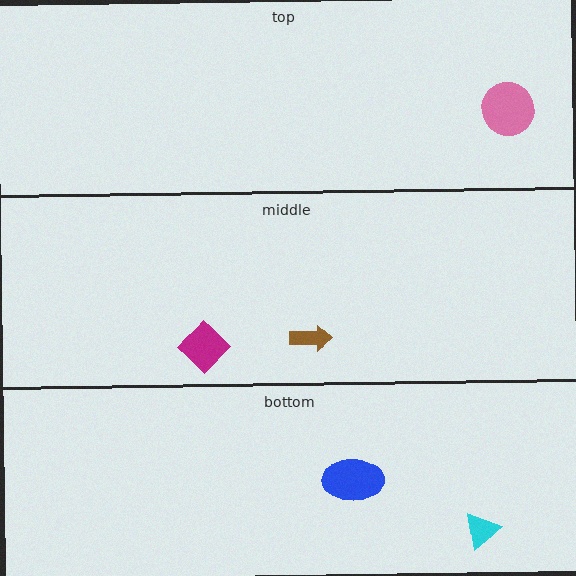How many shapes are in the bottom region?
2.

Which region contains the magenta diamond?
The middle region.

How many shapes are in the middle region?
2.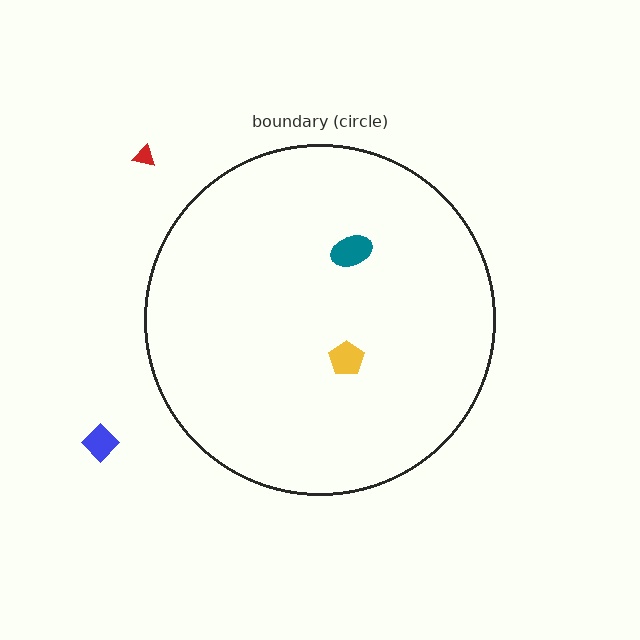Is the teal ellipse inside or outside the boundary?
Inside.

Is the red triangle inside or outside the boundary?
Outside.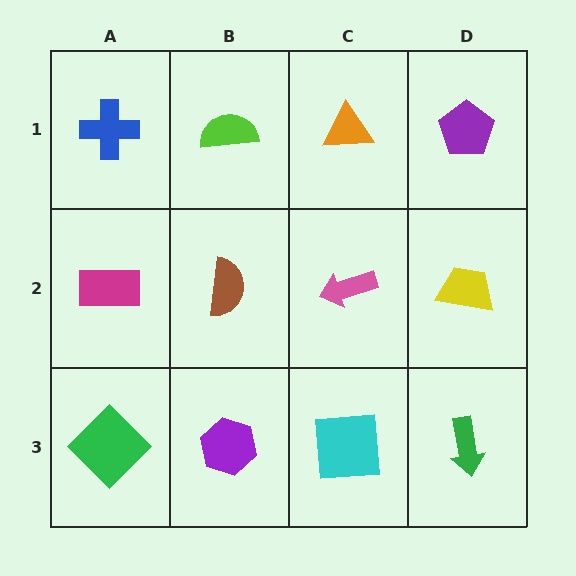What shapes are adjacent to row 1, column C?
A pink arrow (row 2, column C), a lime semicircle (row 1, column B), a purple pentagon (row 1, column D).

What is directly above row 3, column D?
A yellow trapezoid.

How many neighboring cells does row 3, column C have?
3.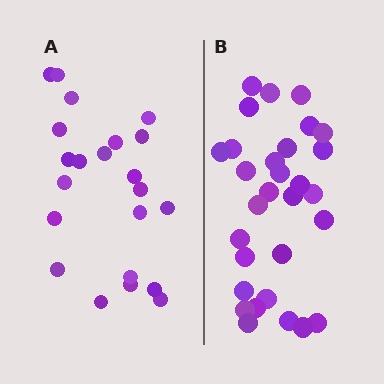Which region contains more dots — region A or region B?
Region B (the right region) has more dots.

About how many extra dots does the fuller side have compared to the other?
Region B has roughly 8 or so more dots than region A.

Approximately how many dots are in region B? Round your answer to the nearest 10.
About 30 dots.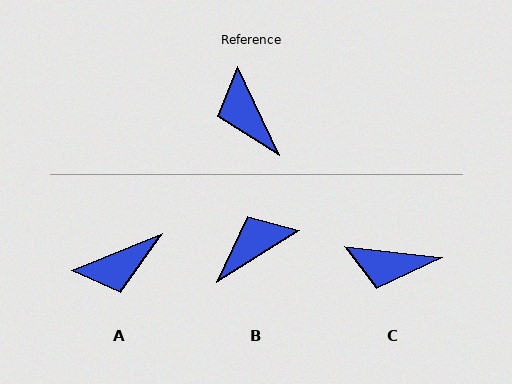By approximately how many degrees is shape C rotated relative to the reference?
Approximately 58 degrees counter-clockwise.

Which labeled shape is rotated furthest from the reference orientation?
A, about 87 degrees away.